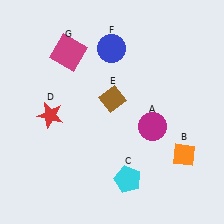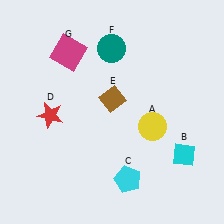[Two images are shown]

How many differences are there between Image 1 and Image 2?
There are 3 differences between the two images.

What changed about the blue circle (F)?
In Image 1, F is blue. In Image 2, it changed to teal.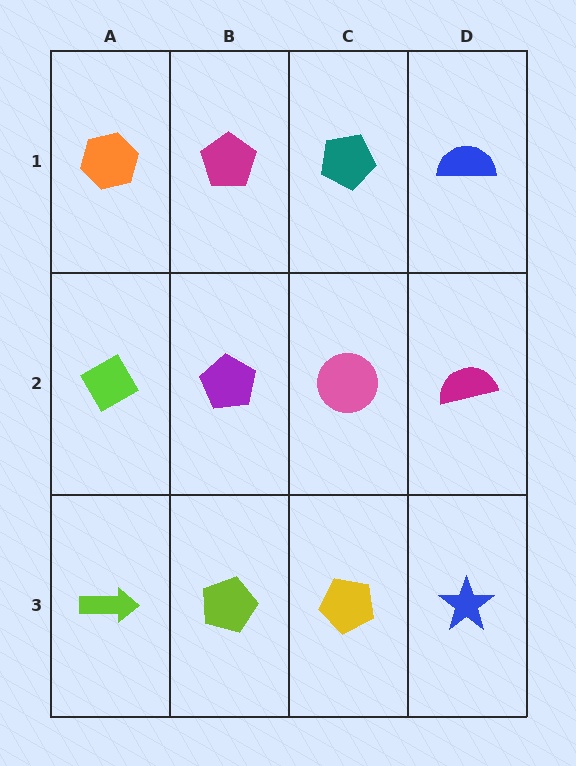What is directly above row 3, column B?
A purple pentagon.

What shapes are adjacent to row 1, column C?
A pink circle (row 2, column C), a magenta pentagon (row 1, column B), a blue semicircle (row 1, column D).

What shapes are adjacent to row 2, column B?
A magenta pentagon (row 1, column B), a lime pentagon (row 3, column B), a lime diamond (row 2, column A), a pink circle (row 2, column C).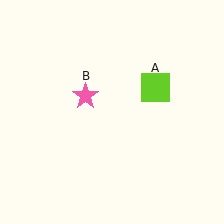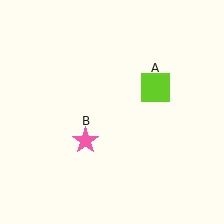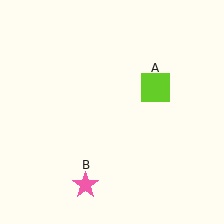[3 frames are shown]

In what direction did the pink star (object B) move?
The pink star (object B) moved down.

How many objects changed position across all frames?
1 object changed position: pink star (object B).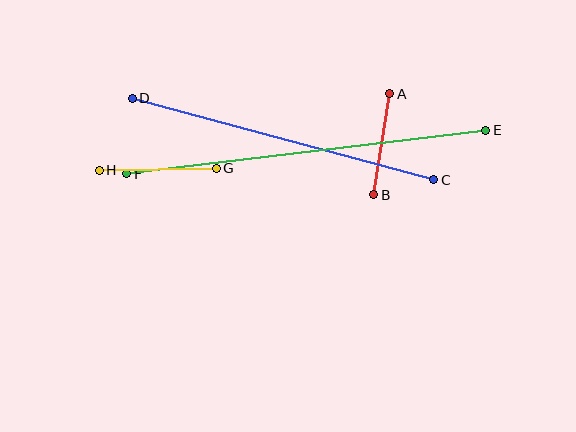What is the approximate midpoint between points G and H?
The midpoint is at approximately (158, 169) pixels.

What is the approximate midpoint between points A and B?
The midpoint is at approximately (382, 144) pixels.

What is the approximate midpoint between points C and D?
The midpoint is at approximately (283, 139) pixels.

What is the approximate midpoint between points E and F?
The midpoint is at approximately (306, 152) pixels.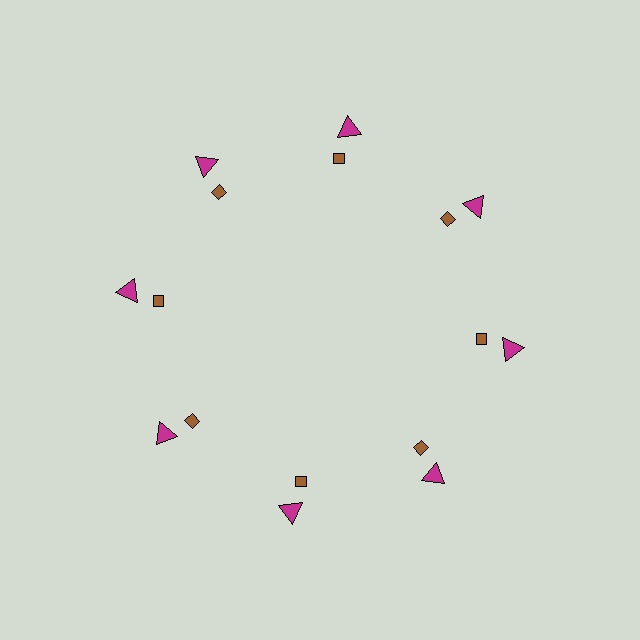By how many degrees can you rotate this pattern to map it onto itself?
The pattern maps onto itself every 45 degrees of rotation.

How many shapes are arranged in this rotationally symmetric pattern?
There are 16 shapes, arranged in 8 groups of 2.